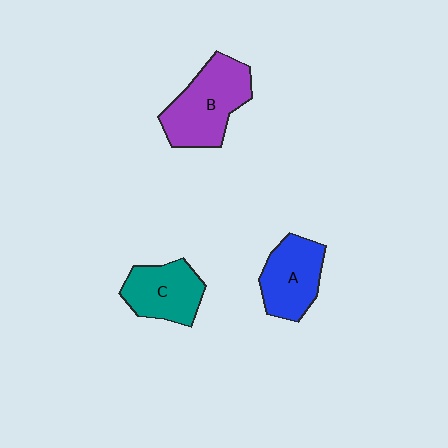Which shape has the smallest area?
Shape C (teal).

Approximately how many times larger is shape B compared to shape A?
Approximately 1.3 times.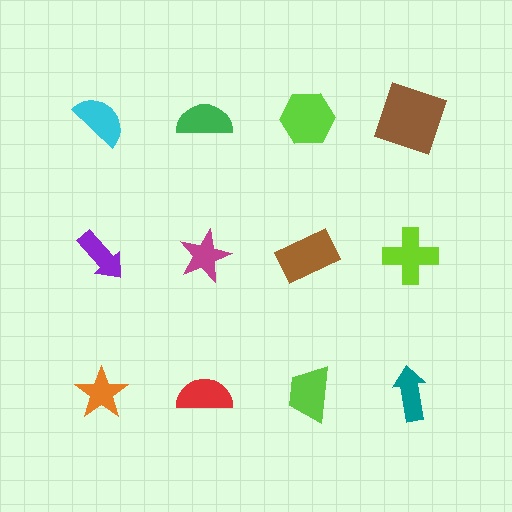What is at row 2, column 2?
A magenta star.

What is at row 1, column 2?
A green semicircle.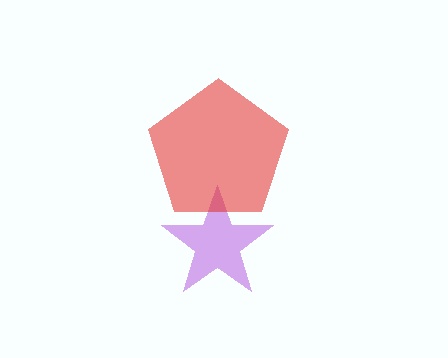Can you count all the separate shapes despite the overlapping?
Yes, there are 2 separate shapes.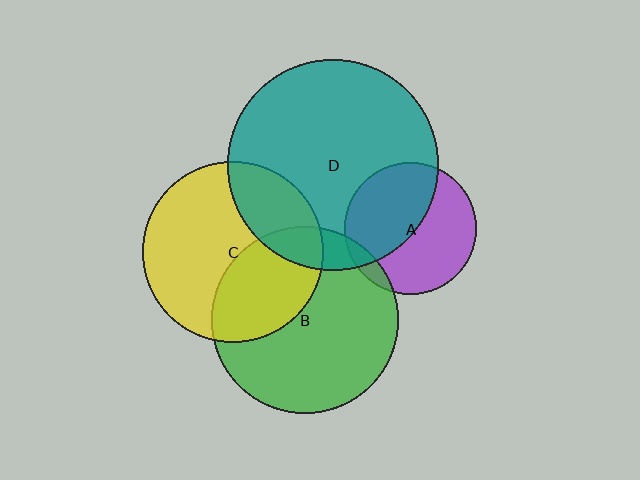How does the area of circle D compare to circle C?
Approximately 1.4 times.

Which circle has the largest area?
Circle D (teal).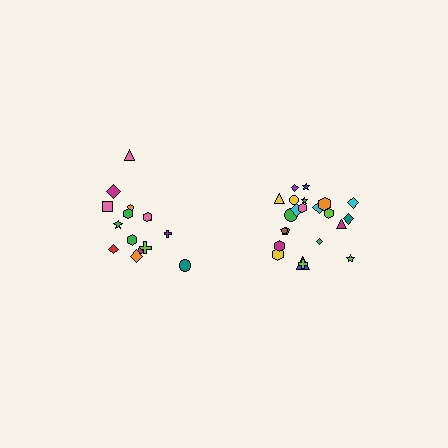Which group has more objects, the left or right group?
The right group.